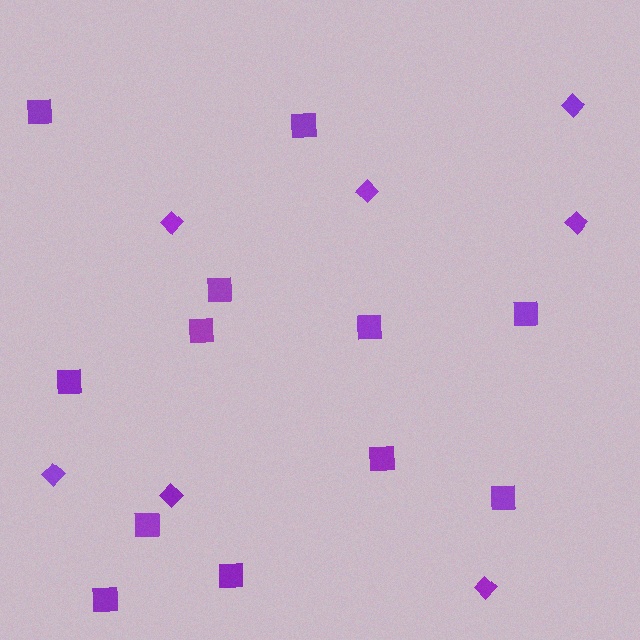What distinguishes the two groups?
There are 2 groups: one group of diamonds (7) and one group of squares (12).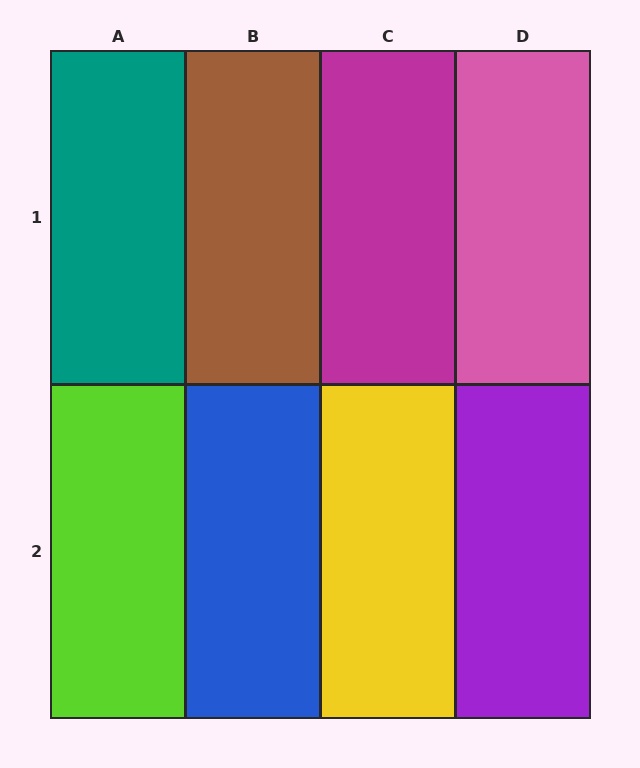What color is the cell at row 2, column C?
Yellow.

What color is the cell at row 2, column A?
Lime.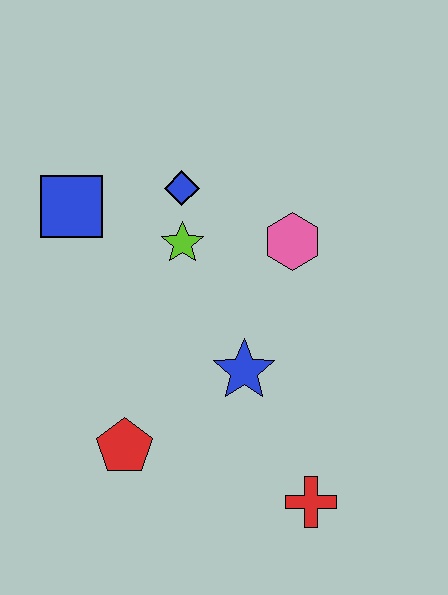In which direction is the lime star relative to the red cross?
The lime star is above the red cross.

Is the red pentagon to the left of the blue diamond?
Yes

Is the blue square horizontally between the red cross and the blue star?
No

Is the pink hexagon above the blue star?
Yes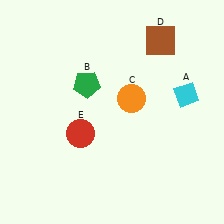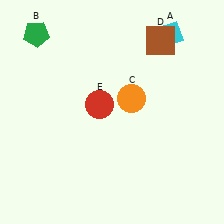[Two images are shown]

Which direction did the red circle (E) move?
The red circle (E) moved up.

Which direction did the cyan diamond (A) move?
The cyan diamond (A) moved up.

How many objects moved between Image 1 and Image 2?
3 objects moved between the two images.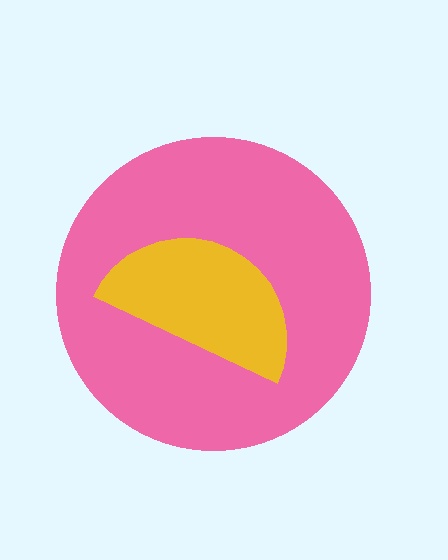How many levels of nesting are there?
2.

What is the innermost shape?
The yellow semicircle.